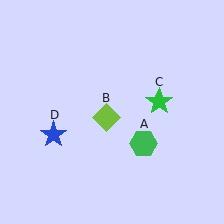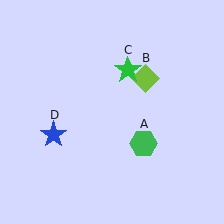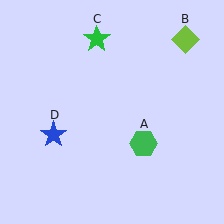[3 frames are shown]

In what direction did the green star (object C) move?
The green star (object C) moved up and to the left.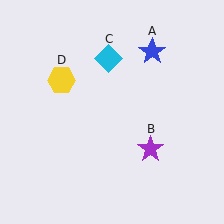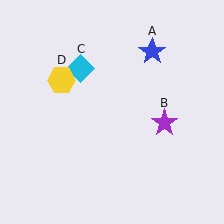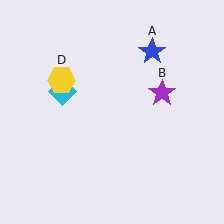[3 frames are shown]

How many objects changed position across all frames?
2 objects changed position: purple star (object B), cyan diamond (object C).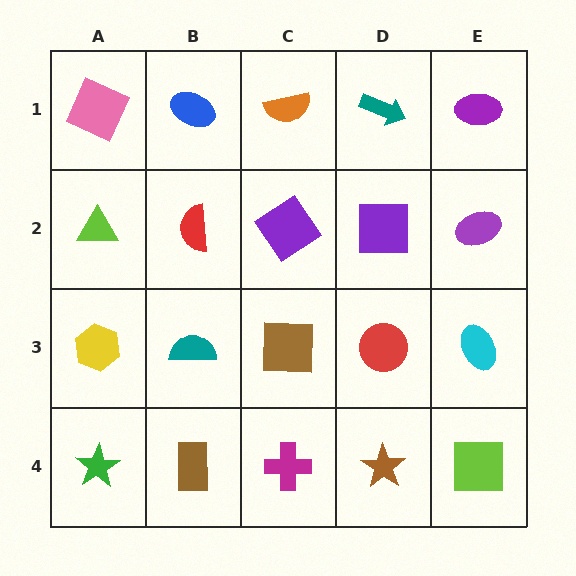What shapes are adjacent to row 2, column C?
An orange semicircle (row 1, column C), a brown square (row 3, column C), a red semicircle (row 2, column B), a purple square (row 2, column D).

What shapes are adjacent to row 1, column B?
A red semicircle (row 2, column B), a pink square (row 1, column A), an orange semicircle (row 1, column C).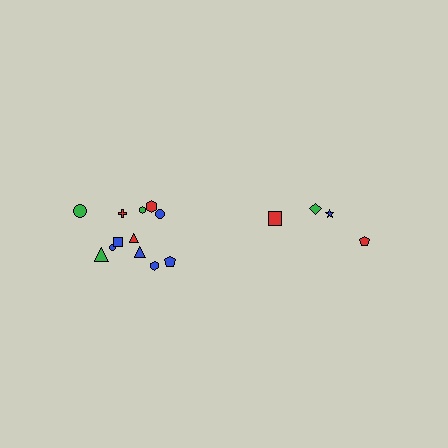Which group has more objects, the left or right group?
The left group.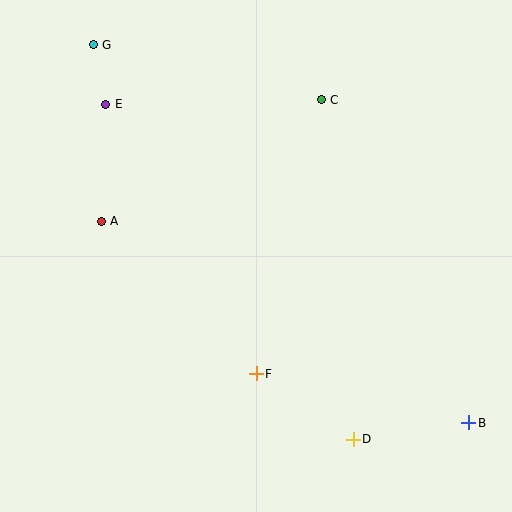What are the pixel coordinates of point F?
Point F is at (256, 374).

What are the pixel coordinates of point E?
Point E is at (106, 104).